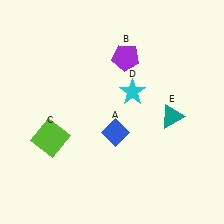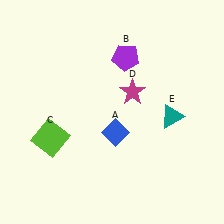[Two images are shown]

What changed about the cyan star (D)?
In Image 1, D is cyan. In Image 2, it changed to magenta.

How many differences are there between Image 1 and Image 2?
There is 1 difference between the two images.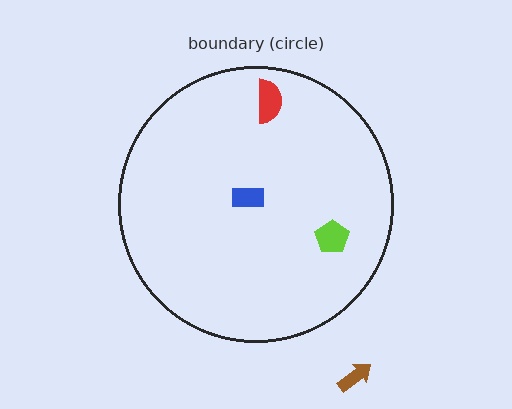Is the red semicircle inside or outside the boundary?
Inside.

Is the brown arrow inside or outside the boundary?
Outside.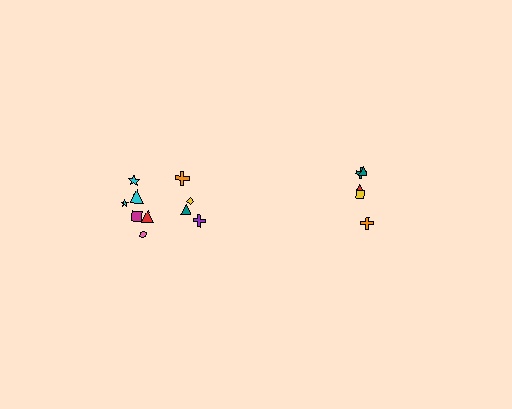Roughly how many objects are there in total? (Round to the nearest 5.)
Roughly 15 objects in total.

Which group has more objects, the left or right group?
The left group.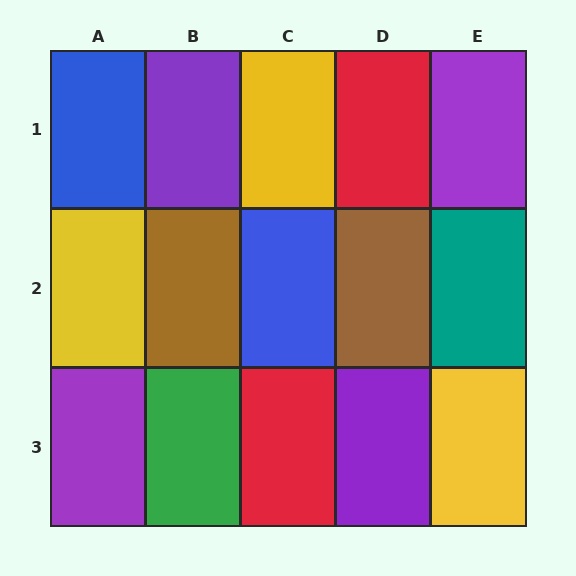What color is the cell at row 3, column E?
Yellow.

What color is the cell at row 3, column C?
Red.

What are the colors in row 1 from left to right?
Blue, purple, yellow, red, purple.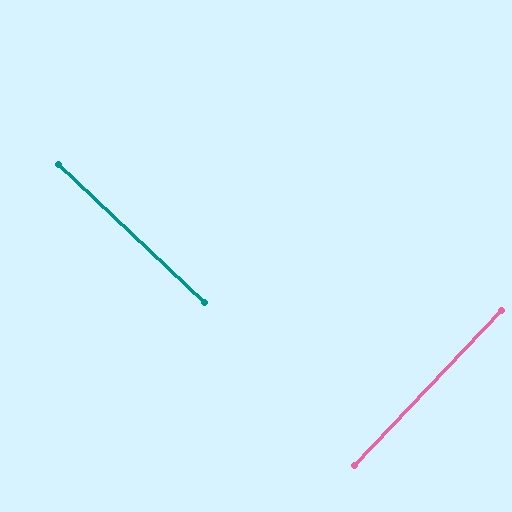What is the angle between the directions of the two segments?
Approximately 90 degrees.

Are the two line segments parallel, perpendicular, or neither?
Perpendicular — they meet at approximately 90°.